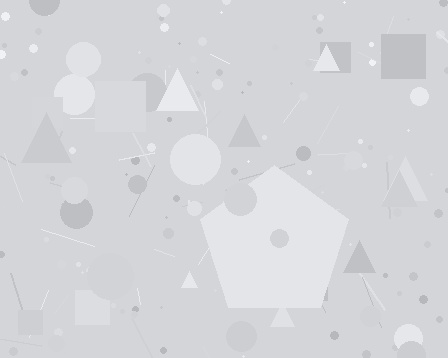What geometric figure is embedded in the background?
A pentagon is embedded in the background.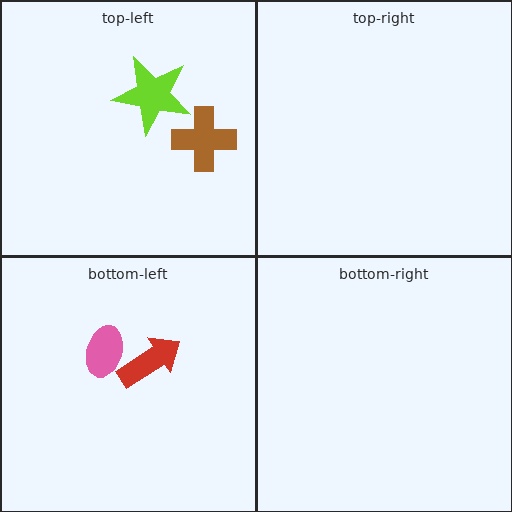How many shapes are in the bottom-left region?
2.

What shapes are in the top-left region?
The brown cross, the lime star.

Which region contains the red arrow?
The bottom-left region.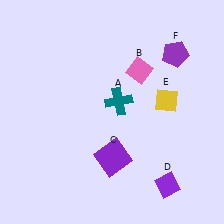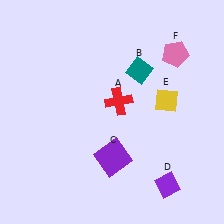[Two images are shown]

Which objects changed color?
A changed from teal to red. B changed from pink to teal. F changed from purple to pink.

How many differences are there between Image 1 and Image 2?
There are 3 differences between the two images.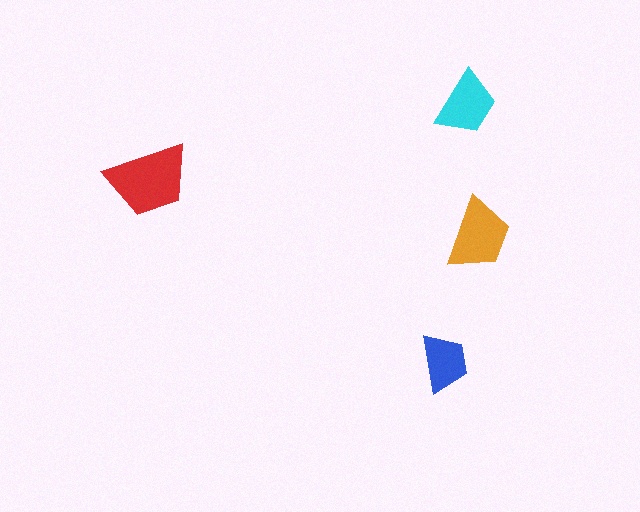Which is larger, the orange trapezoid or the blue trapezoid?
The orange one.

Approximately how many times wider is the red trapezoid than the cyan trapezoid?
About 1.5 times wider.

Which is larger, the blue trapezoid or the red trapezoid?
The red one.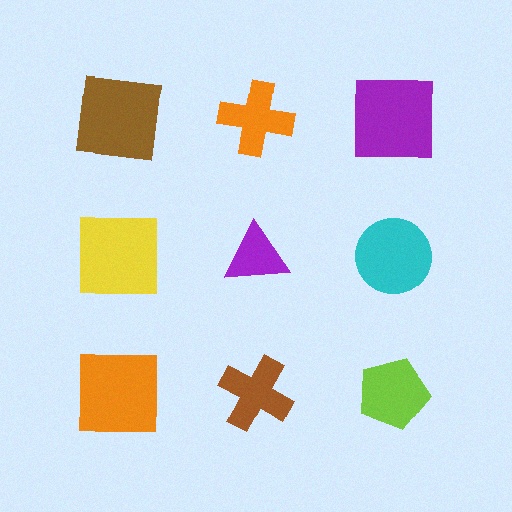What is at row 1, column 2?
An orange cross.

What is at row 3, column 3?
A lime pentagon.